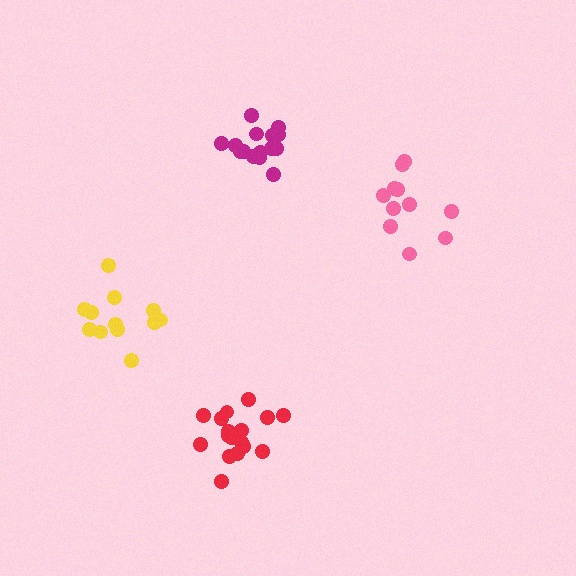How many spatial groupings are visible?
There are 4 spatial groupings.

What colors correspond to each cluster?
The clusters are colored: pink, magenta, yellow, red.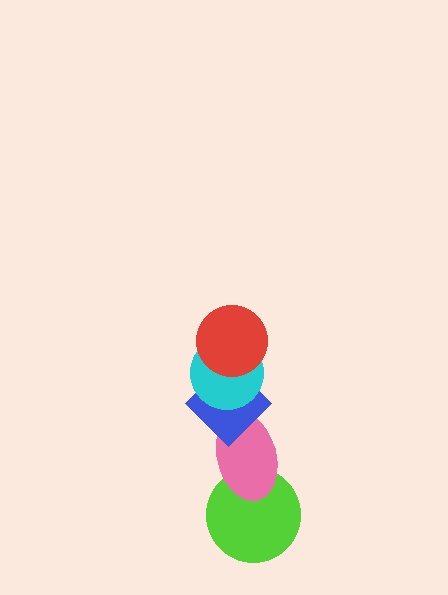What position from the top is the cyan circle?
The cyan circle is 2nd from the top.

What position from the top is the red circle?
The red circle is 1st from the top.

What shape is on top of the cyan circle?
The red circle is on top of the cyan circle.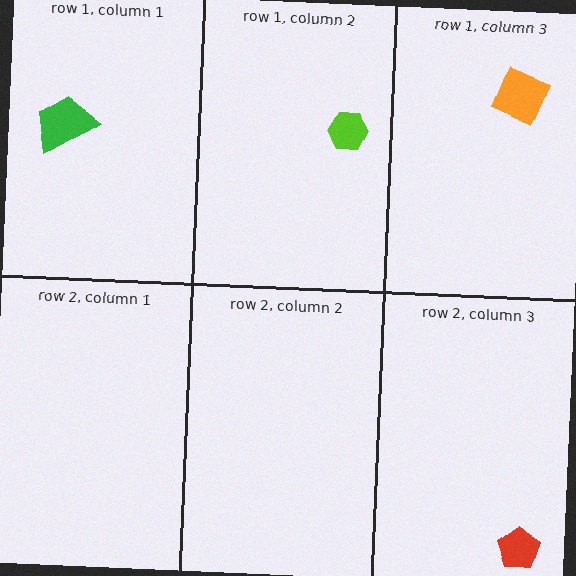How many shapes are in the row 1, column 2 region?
1.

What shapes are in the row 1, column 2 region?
The lime hexagon.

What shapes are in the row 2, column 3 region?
The red pentagon.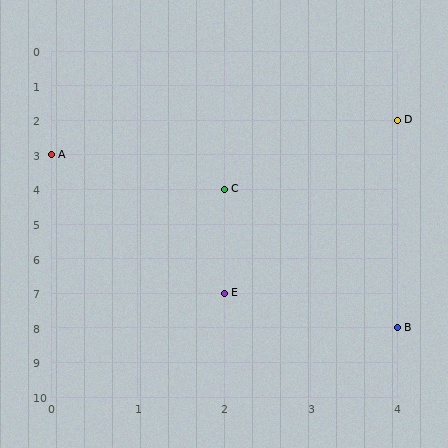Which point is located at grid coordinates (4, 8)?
Point B is at (4, 8).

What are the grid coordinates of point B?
Point B is at grid coordinates (4, 8).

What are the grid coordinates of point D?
Point D is at grid coordinates (4, 2).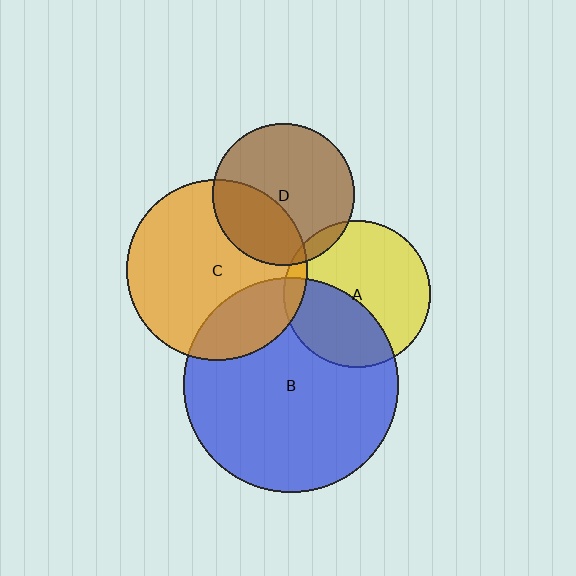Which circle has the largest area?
Circle B (blue).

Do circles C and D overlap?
Yes.